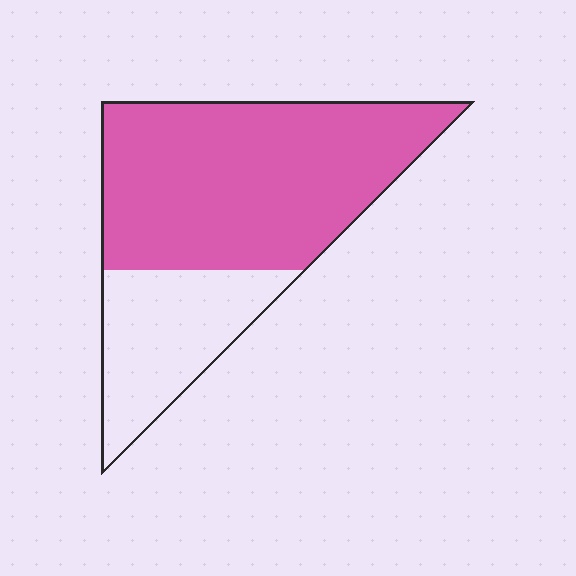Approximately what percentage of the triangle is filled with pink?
Approximately 70%.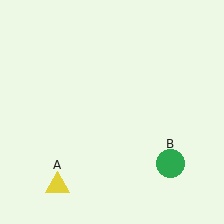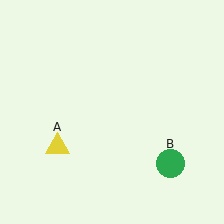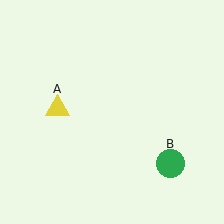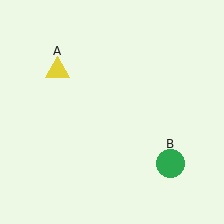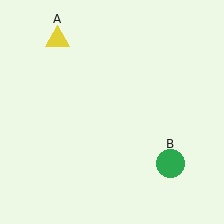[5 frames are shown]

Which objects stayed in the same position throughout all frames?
Green circle (object B) remained stationary.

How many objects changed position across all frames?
1 object changed position: yellow triangle (object A).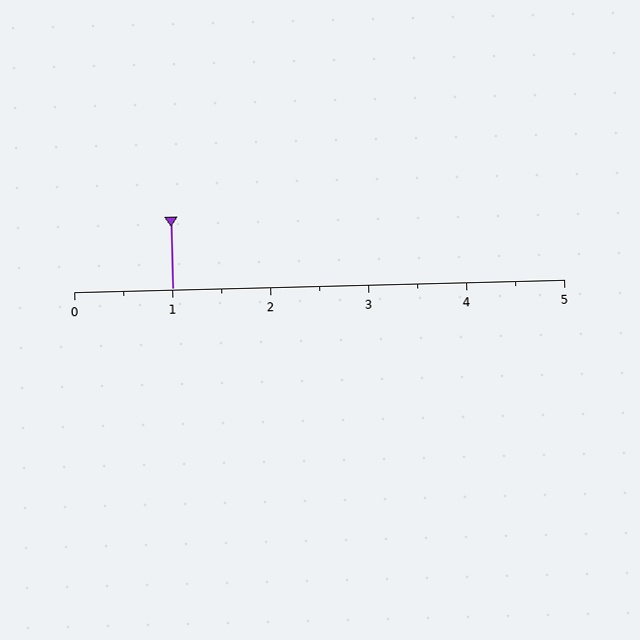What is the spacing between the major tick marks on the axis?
The major ticks are spaced 1 apart.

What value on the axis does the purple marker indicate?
The marker indicates approximately 1.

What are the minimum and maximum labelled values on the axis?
The axis runs from 0 to 5.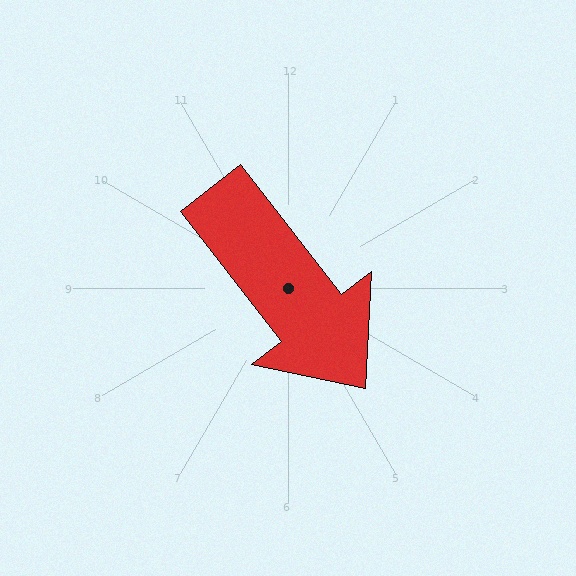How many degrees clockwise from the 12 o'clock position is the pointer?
Approximately 142 degrees.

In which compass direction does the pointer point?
Southeast.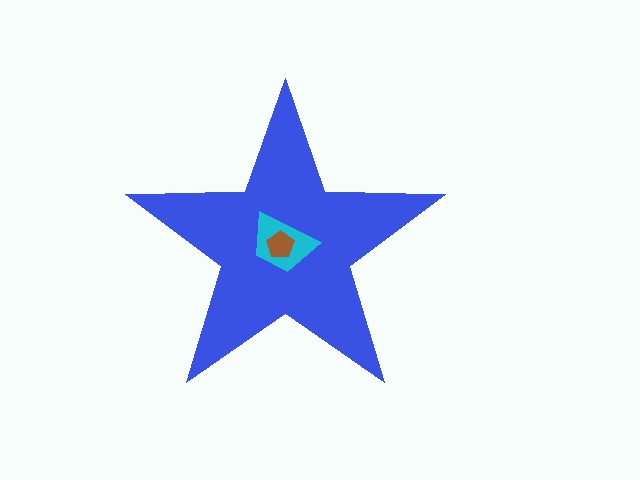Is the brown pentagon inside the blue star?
Yes.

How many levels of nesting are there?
3.